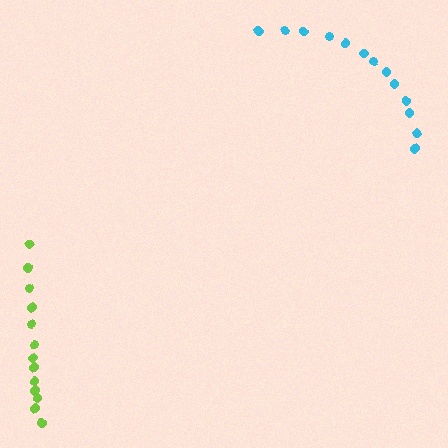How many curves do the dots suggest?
There are 2 distinct paths.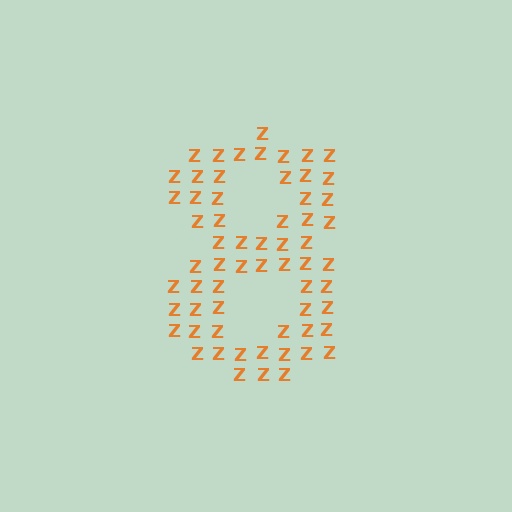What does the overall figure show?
The overall figure shows the digit 8.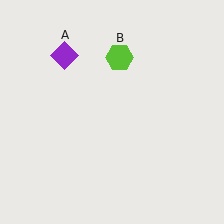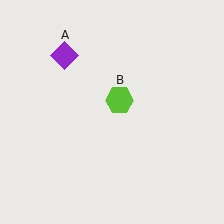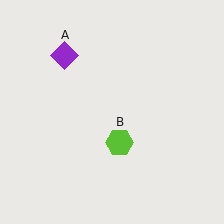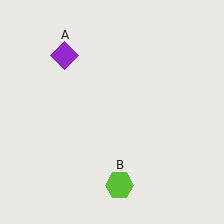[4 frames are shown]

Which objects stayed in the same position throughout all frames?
Purple diamond (object A) remained stationary.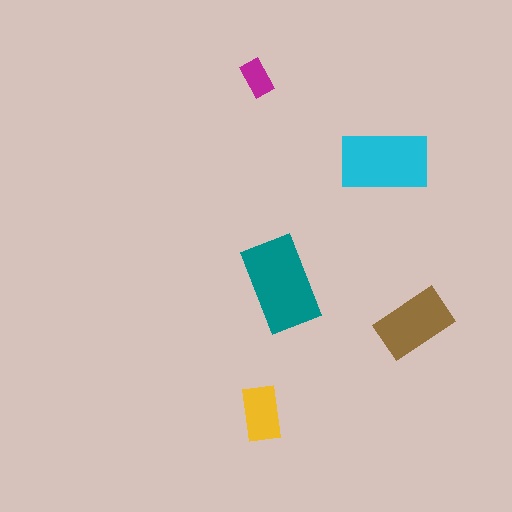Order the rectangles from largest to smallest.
the teal one, the cyan one, the brown one, the yellow one, the magenta one.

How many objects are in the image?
There are 5 objects in the image.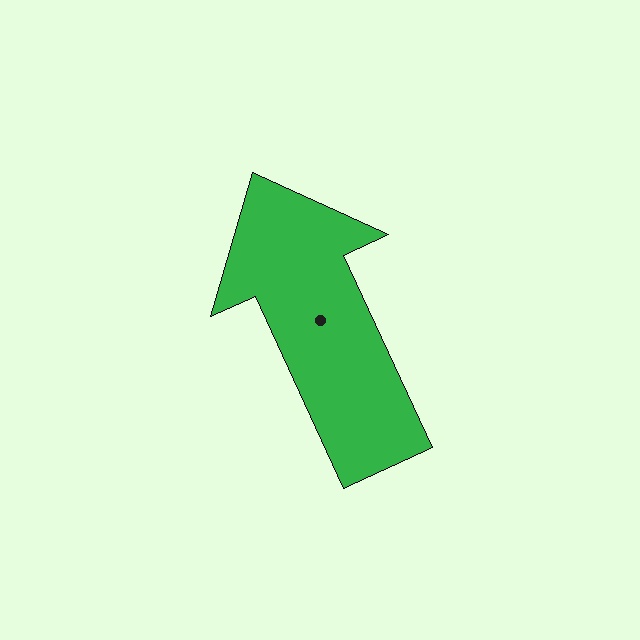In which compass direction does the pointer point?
Northwest.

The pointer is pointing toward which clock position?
Roughly 11 o'clock.